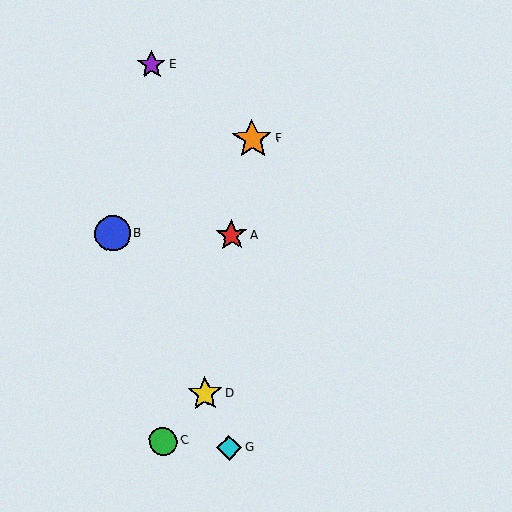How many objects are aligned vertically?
2 objects (C, E) are aligned vertically.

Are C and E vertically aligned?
Yes, both are at x≈163.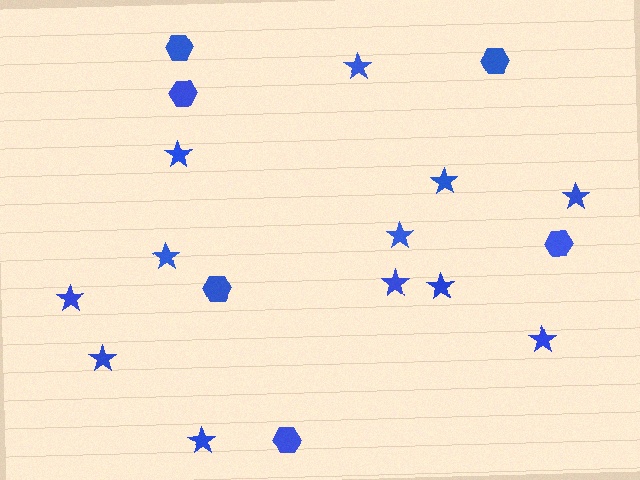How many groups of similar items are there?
There are 2 groups: one group of hexagons (6) and one group of stars (12).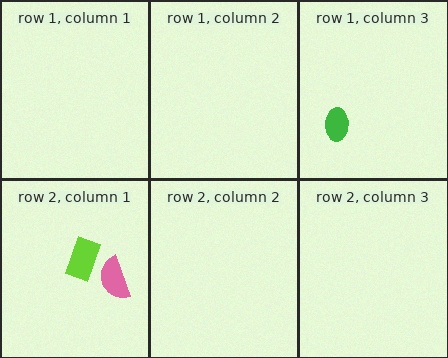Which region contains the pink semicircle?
The row 2, column 1 region.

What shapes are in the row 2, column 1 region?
The pink semicircle, the lime rectangle.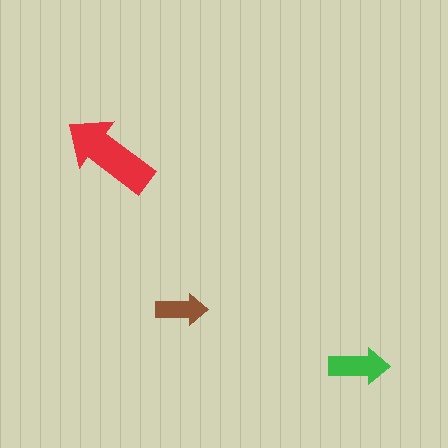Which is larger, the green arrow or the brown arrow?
The green one.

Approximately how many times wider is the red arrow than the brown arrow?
About 2 times wider.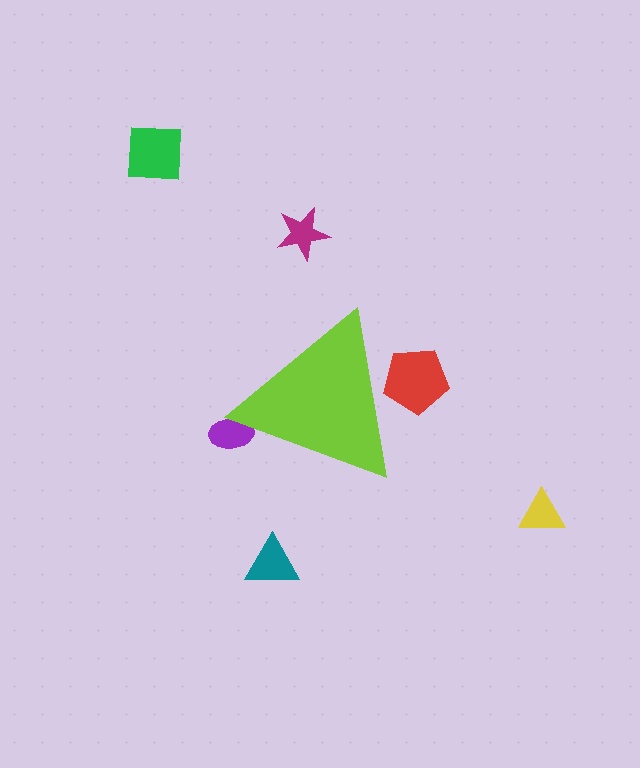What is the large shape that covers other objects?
A lime triangle.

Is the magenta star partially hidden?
No, the magenta star is fully visible.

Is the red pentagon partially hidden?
Yes, the red pentagon is partially hidden behind the lime triangle.